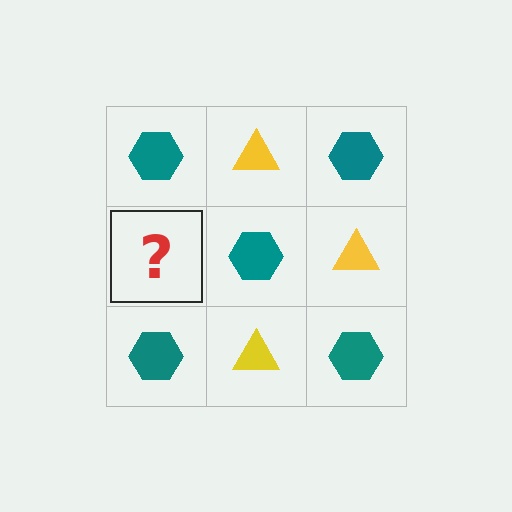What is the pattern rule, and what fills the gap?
The rule is that it alternates teal hexagon and yellow triangle in a checkerboard pattern. The gap should be filled with a yellow triangle.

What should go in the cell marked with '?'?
The missing cell should contain a yellow triangle.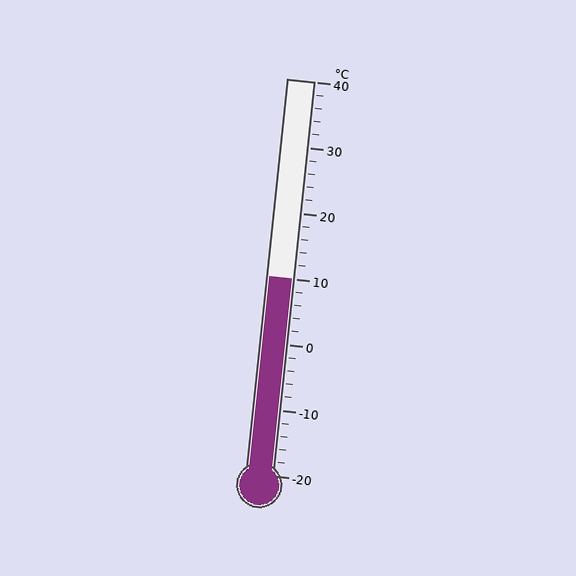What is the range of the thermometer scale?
The thermometer scale ranges from -20°C to 40°C.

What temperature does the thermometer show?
The thermometer shows approximately 10°C.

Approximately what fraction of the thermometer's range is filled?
The thermometer is filled to approximately 50% of its range.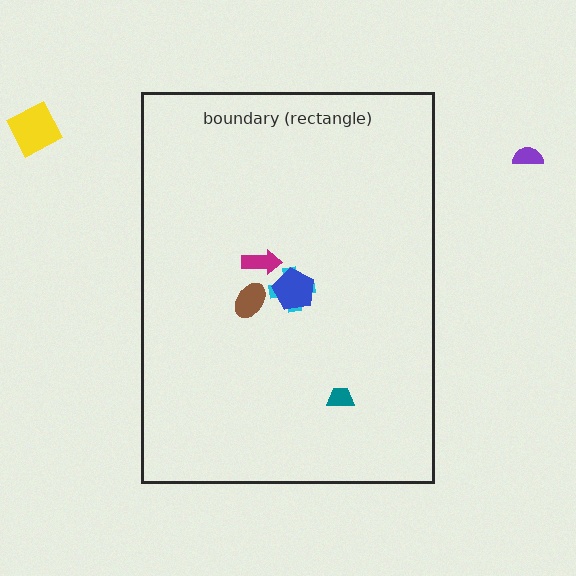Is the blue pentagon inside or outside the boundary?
Inside.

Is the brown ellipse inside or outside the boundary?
Inside.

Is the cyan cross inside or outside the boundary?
Inside.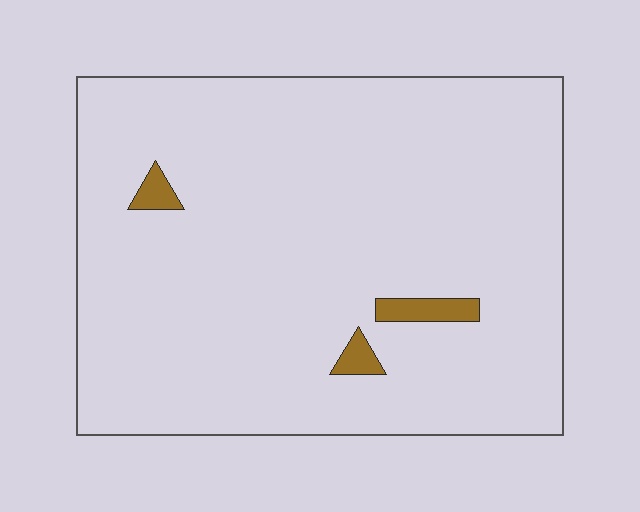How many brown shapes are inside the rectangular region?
3.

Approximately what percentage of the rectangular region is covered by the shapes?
Approximately 5%.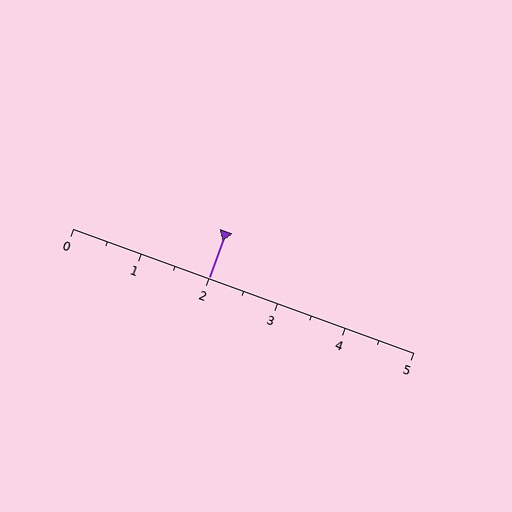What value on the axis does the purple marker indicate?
The marker indicates approximately 2.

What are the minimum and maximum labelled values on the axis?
The axis runs from 0 to 5.